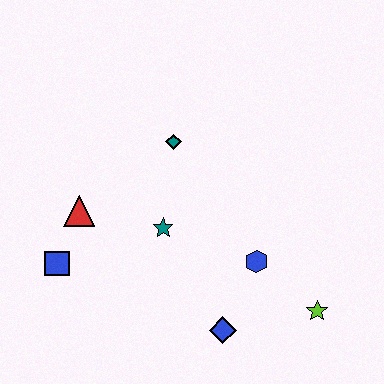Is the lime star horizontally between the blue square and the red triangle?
No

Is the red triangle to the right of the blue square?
Yes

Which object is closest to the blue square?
The red triangle is closest to the blue square.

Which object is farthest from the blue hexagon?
The blue square is farthest from the blue hexagon.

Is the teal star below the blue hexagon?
No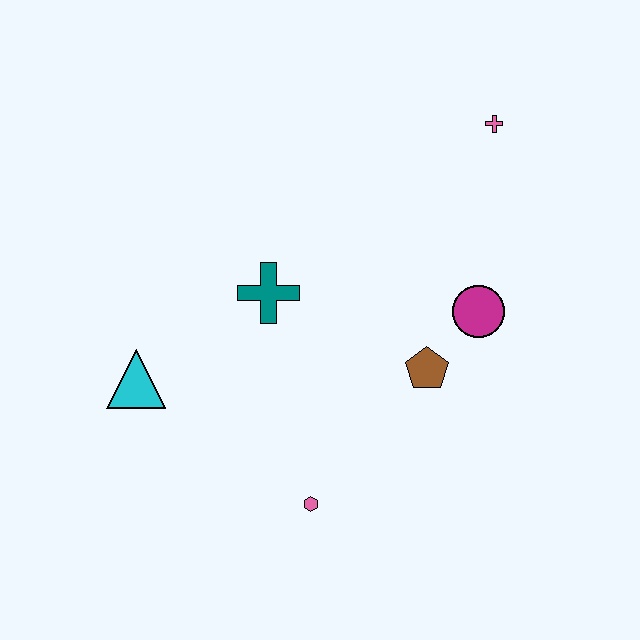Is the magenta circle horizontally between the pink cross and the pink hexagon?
Yes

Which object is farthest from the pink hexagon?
The pink cross is farthest from the pink hexagon.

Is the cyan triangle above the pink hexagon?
Yes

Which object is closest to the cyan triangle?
The teal cross is closest to the cyan triangle.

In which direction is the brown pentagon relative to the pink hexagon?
The brown pentagon is above the pink hexagon.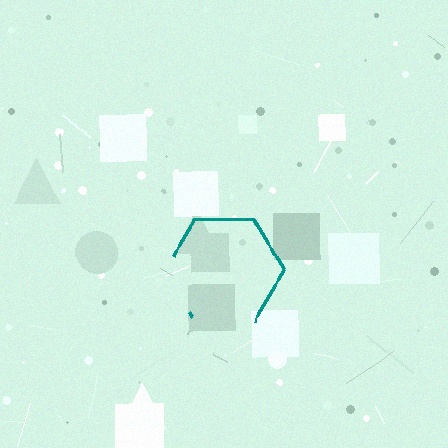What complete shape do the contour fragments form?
The contour fragments form a hexagon.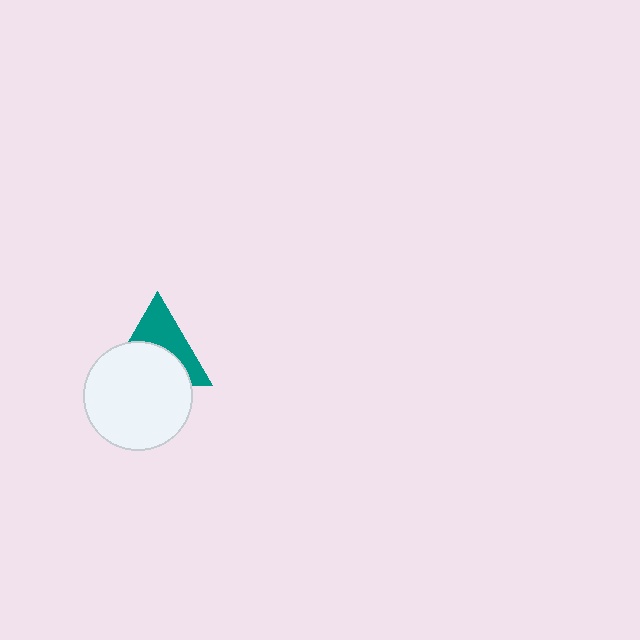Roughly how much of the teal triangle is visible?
About half of it is visible (roughly 47%).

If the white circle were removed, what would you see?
You would see the complete teal triangle.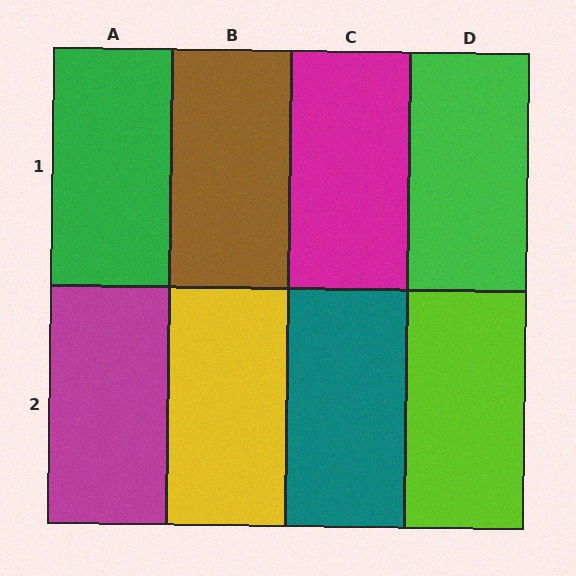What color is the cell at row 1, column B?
Brown.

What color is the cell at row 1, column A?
Green.